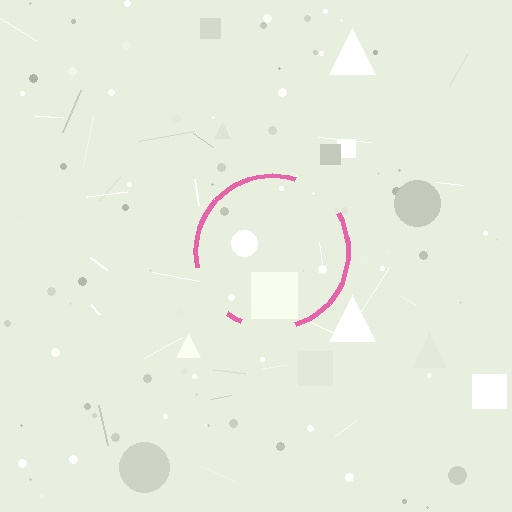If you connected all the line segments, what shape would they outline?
They would outline a circle.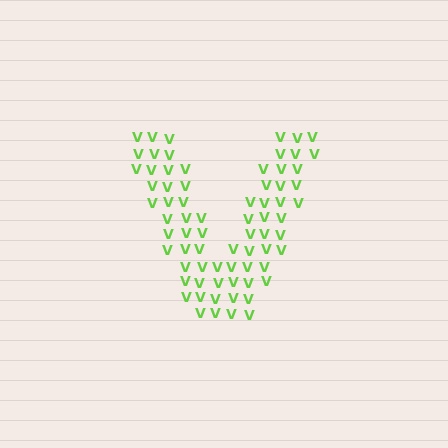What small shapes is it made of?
It is made of small letter V's.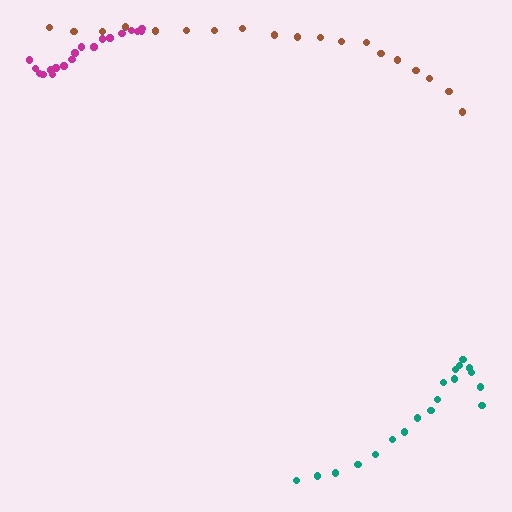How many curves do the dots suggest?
There are 3 distinct paths.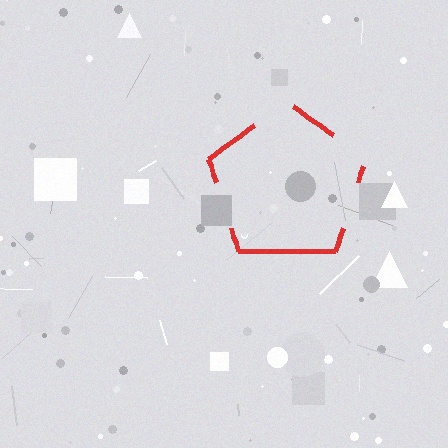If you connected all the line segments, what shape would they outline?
They would outline a pentagon.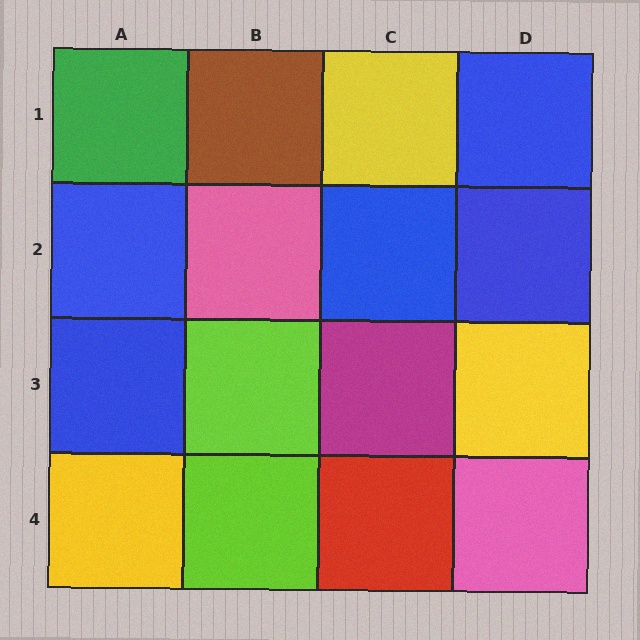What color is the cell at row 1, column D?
Blue.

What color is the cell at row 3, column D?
Yellow.